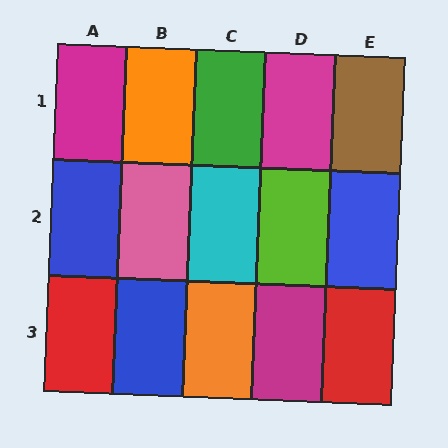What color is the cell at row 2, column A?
Blue.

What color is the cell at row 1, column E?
Brown.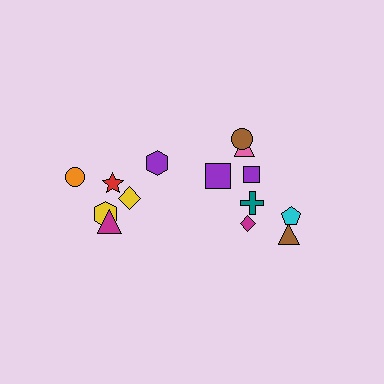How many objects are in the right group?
There are 8 objects.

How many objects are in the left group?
There are 6 objects.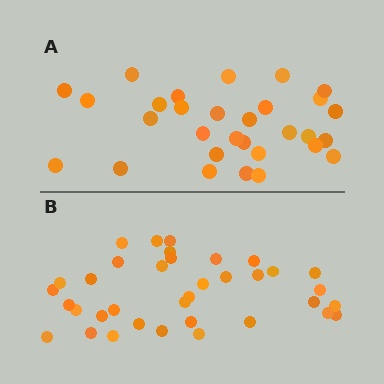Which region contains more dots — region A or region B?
Region B (the bottom region) has more dots.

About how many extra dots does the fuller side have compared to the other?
Region B has about 6 more dots than region A.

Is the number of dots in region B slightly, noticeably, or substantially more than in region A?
Region B has only slightly more — the two regions are fairly close. The ratio is roughly 1.2 to 1.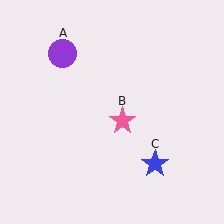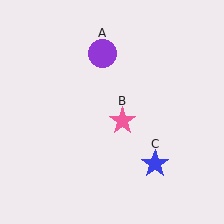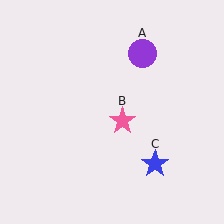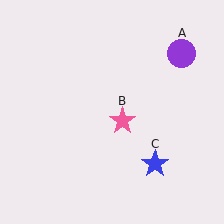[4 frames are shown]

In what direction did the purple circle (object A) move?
The purple circle (object A) moved right.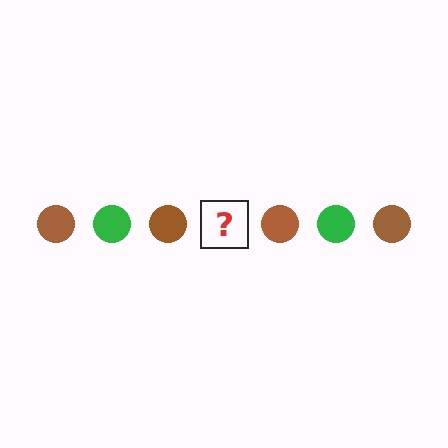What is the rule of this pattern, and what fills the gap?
The rule is that the pattern cycles through brown, green circles. The gap should be filled with a green circle.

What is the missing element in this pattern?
The missing element is a green circle.